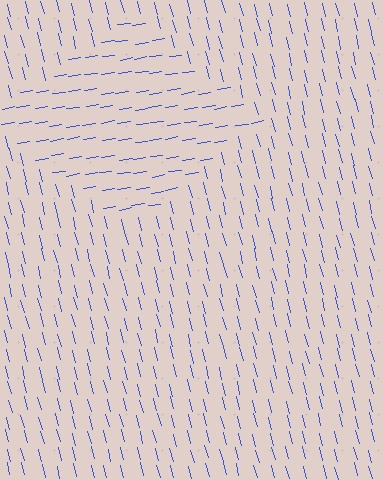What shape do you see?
I see a diamond.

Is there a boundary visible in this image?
Yes, there is a texture boundary formed by a change in line orientation.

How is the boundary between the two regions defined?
The boundary is defined purely by a change in line orientation (approximately 84 degrees difference). All lines are the same color and thickness.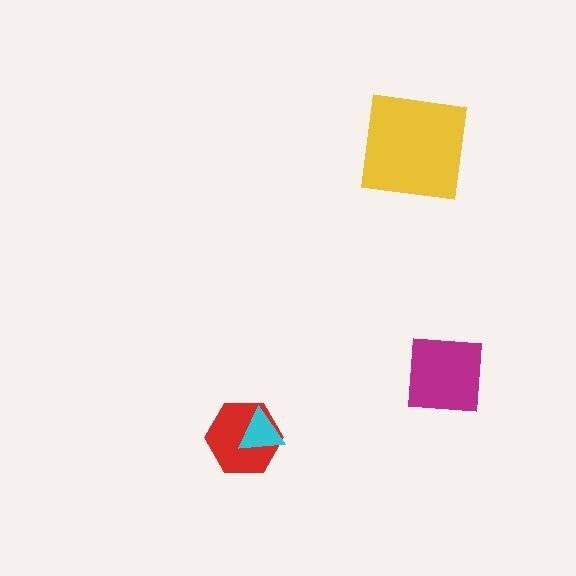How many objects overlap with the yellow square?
0 objects overlap with the yellow square.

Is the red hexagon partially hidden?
Yes, it is partially covered by another shape.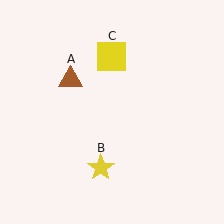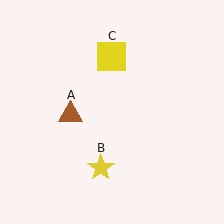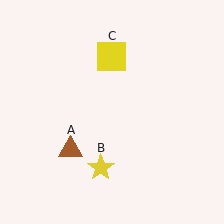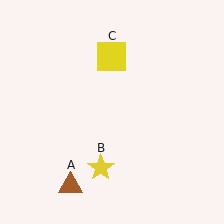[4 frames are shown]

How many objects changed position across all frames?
1 object changed position: brown triangle (object A).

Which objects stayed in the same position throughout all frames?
Yellow star (object B) and yellow square (object C) remained stationary.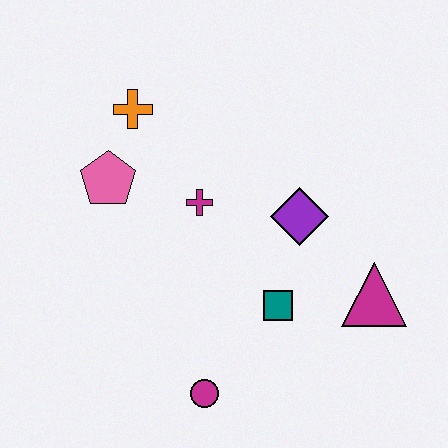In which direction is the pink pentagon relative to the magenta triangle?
The pink pentagon is to the left of the magenta triangle.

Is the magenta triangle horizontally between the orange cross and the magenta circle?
No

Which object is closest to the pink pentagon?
The orange cross is closest to the pink pentagon.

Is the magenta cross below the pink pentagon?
Yes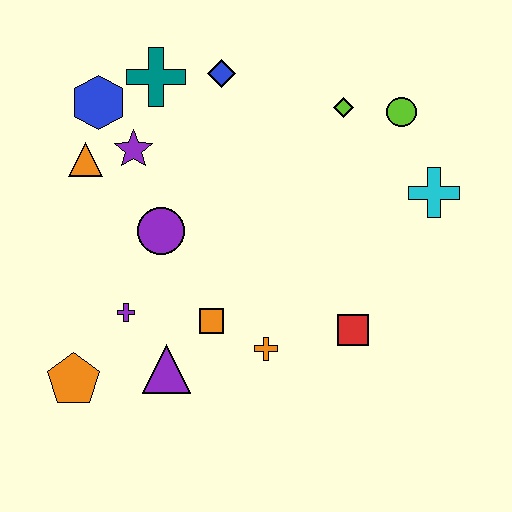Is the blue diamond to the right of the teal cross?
Yes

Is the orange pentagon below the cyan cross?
Yes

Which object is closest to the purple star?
The orange triangle is closest to the purple star.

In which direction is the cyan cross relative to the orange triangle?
The cyan cross is to the right of the orange triangle.